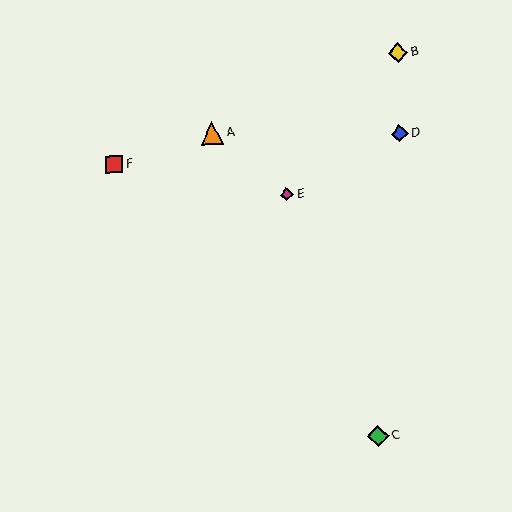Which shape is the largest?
The orange triangle (labeled A) is the largest.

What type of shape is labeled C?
Shape C is a green diamond.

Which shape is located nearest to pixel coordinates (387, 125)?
The blue diamond (labeled D) at (400, 133) is nearest to that location.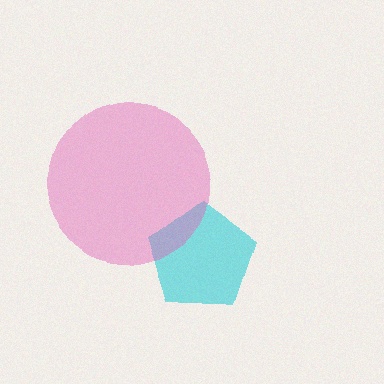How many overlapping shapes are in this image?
There are 2 overlapping shapes in the image.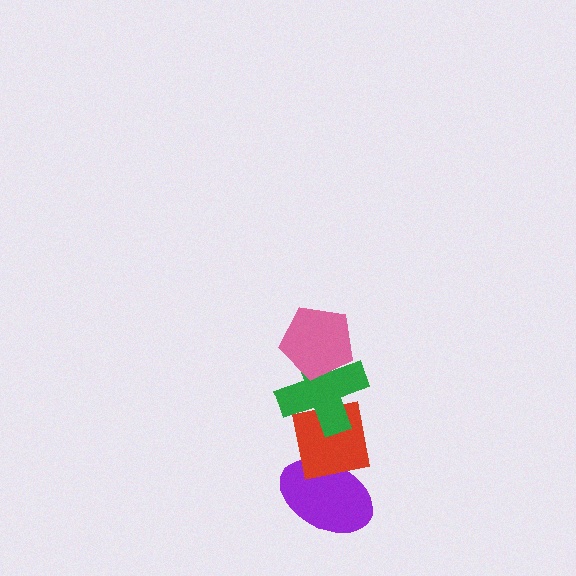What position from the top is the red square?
The red square is 3rd from the top.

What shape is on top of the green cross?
The pink pentagon is on top of the green cross.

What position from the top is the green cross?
The green cross is 2nd from the top.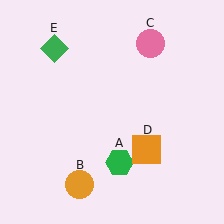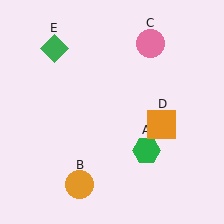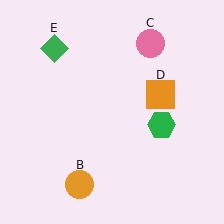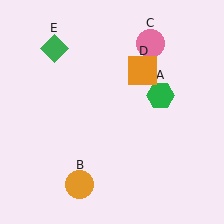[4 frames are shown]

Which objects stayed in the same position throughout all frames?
Orange circle (object B) and pink circle (object C) and green diamond (object E) remained stationary.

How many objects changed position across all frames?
2 objects changed position: green hexagon (object A), orange square (object D).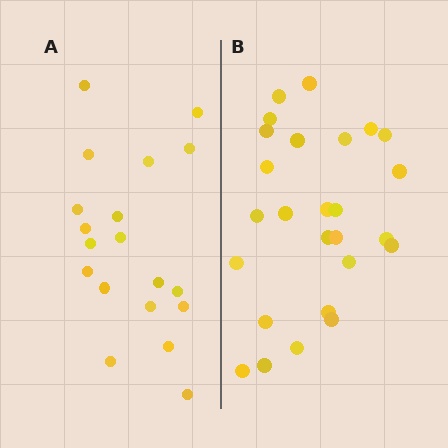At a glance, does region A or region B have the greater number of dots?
Region B (the right region) has more dots.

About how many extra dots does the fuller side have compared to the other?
Region B has roughly 8 or so more dots than region A.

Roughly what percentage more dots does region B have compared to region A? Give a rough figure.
About 35% more.